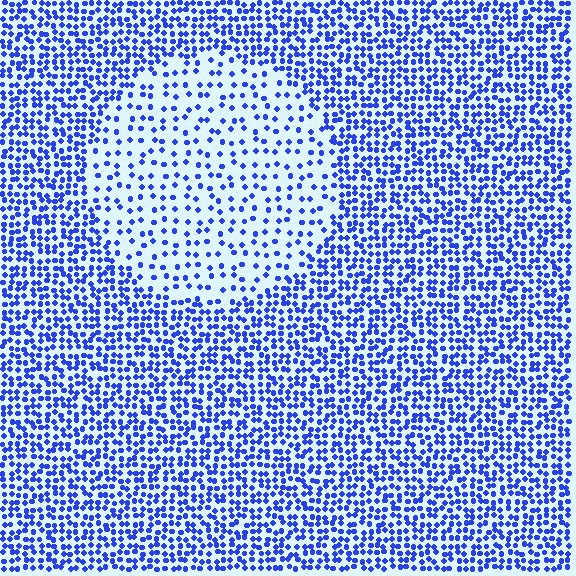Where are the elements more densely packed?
The elements are more densely packed outside the circle boundary.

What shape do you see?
I see a circle.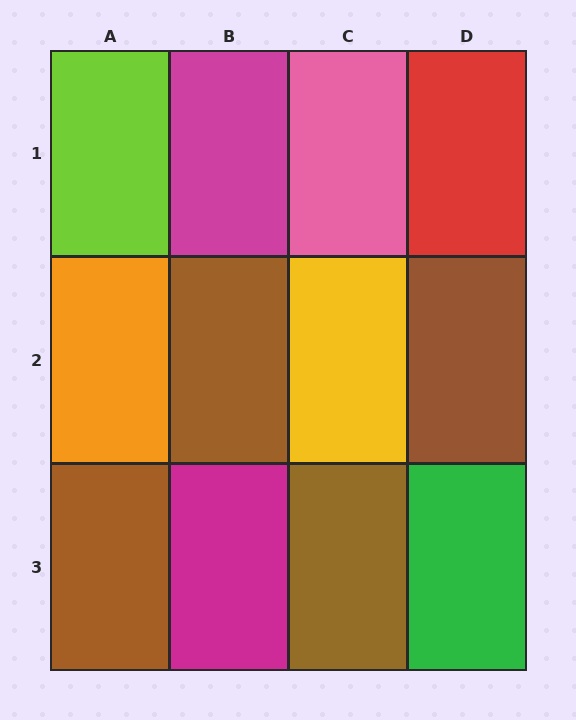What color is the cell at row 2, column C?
Yellow.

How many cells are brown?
4 cells are brown.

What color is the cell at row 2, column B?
Brown.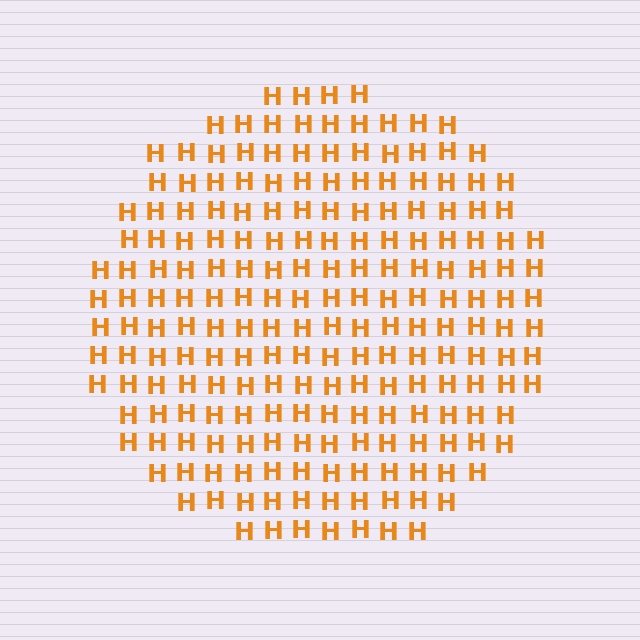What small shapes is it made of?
It is made of small letter H's.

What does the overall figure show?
The overall figure shows a circle.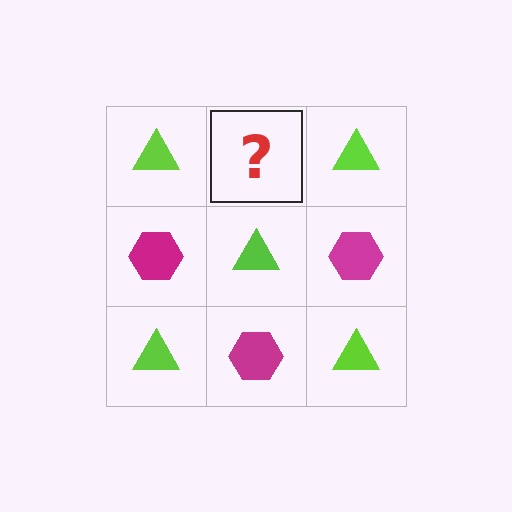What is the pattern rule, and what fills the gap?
The rule is that it alternates lime triangle and magenta hexagon in a checkerboard pattern. The gap should be filled with a magenta hexagon.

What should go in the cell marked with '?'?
The missing cell should contain a magenta hexagon.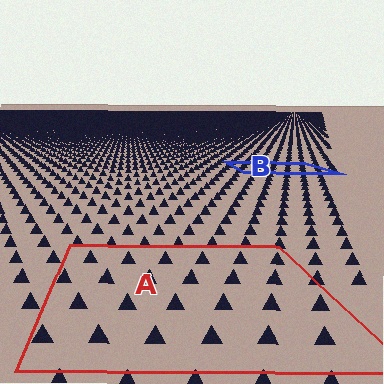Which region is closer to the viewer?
Region A is closer. The texture elements there are larger and more spread out.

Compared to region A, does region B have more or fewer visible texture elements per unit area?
Region B has more texture elements per unit area — they are packed more densely because it is farther away.